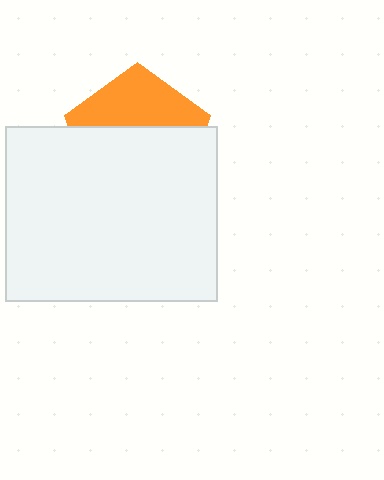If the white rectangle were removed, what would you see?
You would see the complete orange pentagon.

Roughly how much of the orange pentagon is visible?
A small part of it is visible (roughly 38%).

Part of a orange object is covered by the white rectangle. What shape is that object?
It is a pentagon.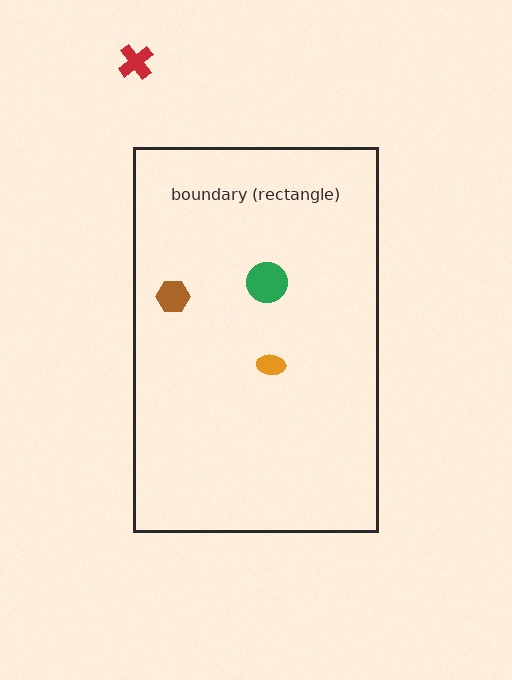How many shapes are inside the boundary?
3 inside, 1 outside.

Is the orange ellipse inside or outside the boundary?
Inside.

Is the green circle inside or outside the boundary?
Inside.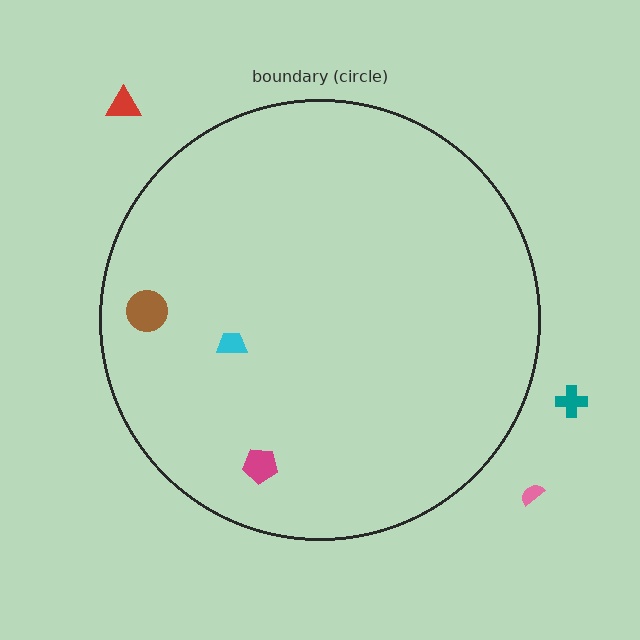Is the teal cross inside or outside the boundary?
Outside.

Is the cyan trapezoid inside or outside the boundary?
Inside.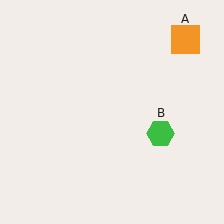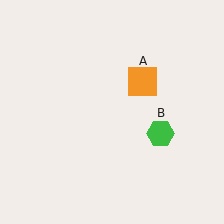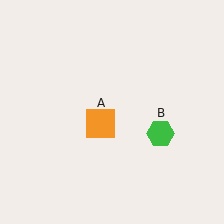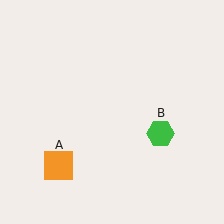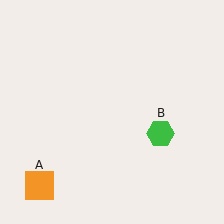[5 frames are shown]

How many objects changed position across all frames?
1 object changed position: orange square (object A).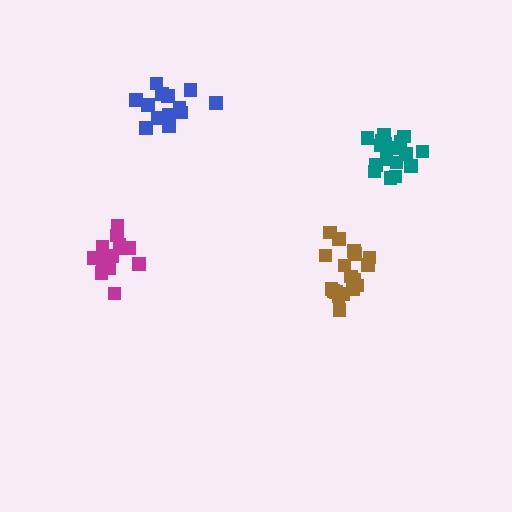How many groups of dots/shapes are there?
There are 4 groups.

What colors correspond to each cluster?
The clusters are colored: blue, teal, brown, magenta.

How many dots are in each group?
Group 1: 13 dots, Group 2: 17 dots, Group 3: 18 dots, Group 4: 14 dots (62 total).